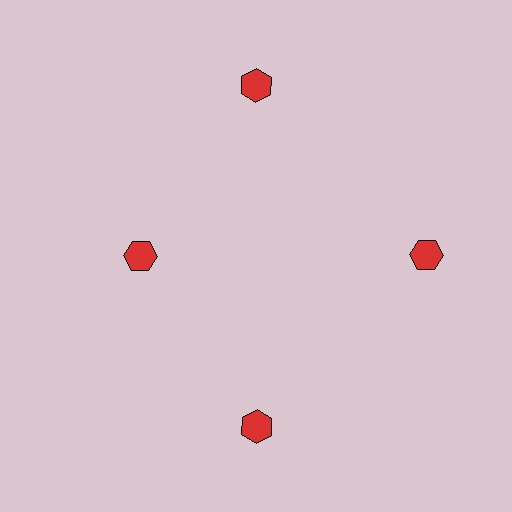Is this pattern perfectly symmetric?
No. The 4 red hexagons are arranged in a ring, but one element near the 9 o'clock position is pulled inward toward the center, breaking the 4-fold rotational symmetry.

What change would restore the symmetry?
The symmetry would be restored by moving it outward, back onto the ring so that all 4 hexagons sit at equal angles and equal distance from the center.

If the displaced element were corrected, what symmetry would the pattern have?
It would have 4-fold rotational symmetry — the pattern would map onto itself every 90 degrees.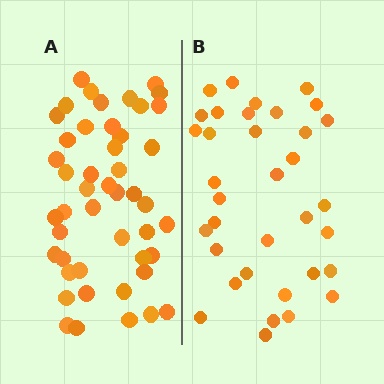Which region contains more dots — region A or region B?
Region A (the left region) has more dots.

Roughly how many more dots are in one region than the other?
Region A has roughly 12 or so more dots than region B.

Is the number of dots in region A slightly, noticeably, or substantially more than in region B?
Region A has noticeably more, but not dramatically so. The ratio is roughly 1.3 to 1.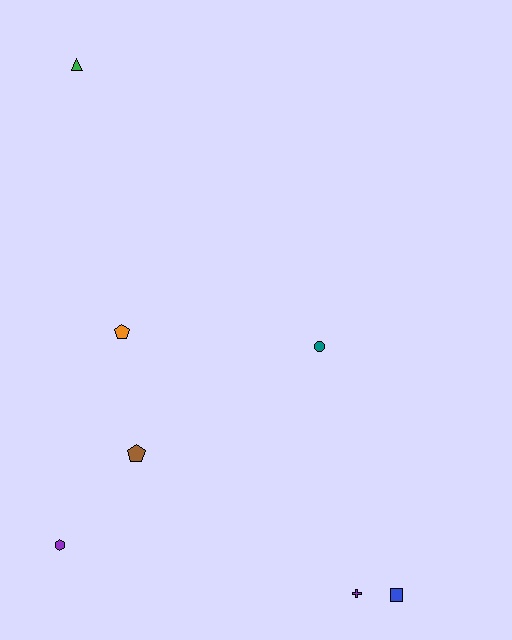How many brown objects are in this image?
There is 1 brown object.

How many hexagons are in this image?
There is 1 hexagon.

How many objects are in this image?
There are 7 objects.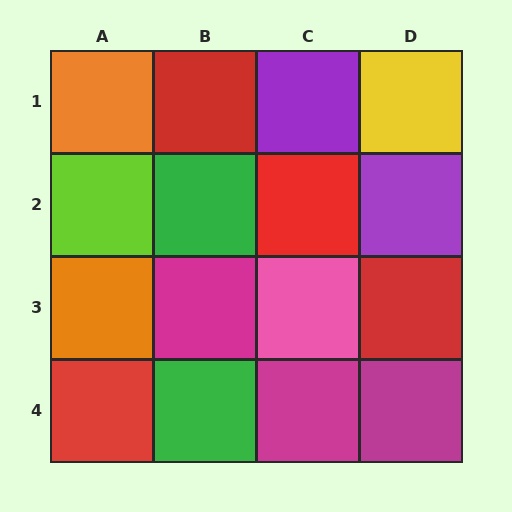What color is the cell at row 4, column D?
Magenta.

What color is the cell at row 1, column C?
Purple.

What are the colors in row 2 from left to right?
Lime, green, red, purple.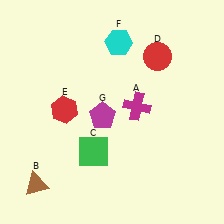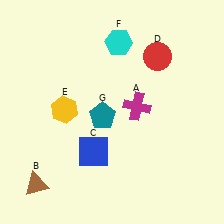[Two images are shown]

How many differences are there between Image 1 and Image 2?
There are 3 differences between the two images.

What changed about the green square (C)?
In Image 1, C is green. In Image 2, it changed to blue.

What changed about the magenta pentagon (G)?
In Image 1, G is magenta. In Image 2, it changed to teal.